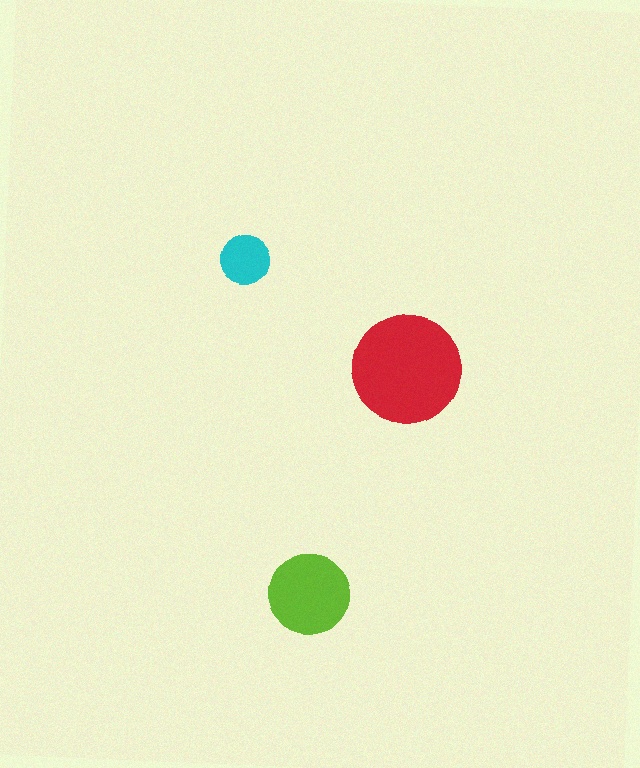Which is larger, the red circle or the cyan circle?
The red one.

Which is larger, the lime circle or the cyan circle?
The lime one.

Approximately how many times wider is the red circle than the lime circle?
About 1.5 times wider.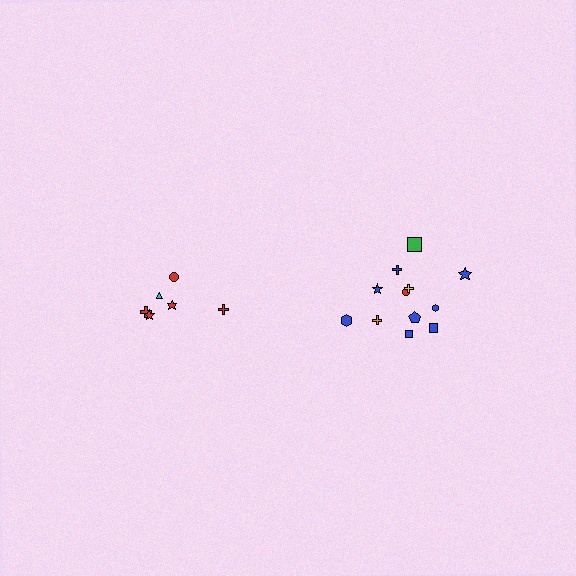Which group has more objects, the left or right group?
The right group.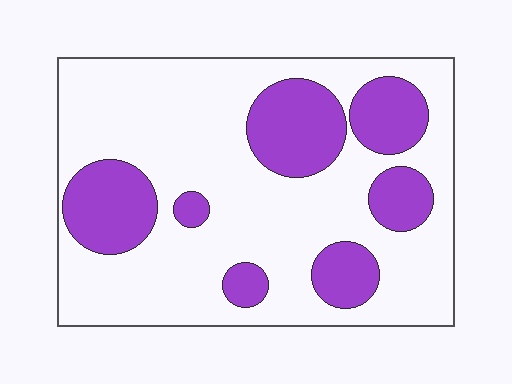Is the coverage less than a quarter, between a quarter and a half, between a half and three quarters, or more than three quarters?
Between a quarter and a half.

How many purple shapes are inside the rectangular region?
7.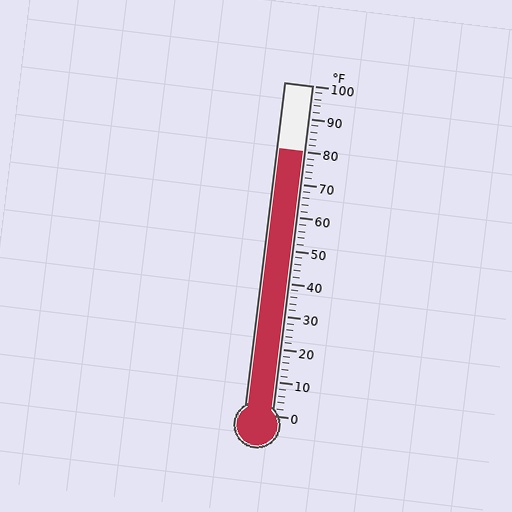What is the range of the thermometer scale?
The thermometer scale ranges from 0°F to 100°F.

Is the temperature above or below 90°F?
The temperature is below 90°F.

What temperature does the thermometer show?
The thermometer shows approximately 80°F.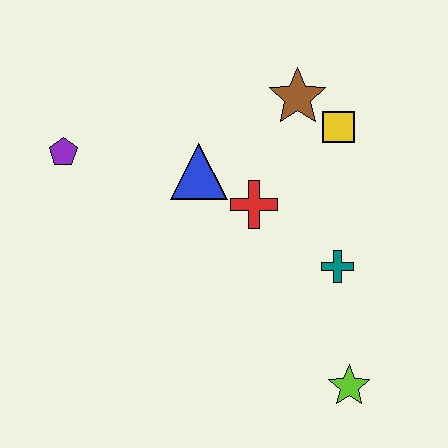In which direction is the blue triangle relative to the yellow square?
The blue triangle is to the left of the yellow square.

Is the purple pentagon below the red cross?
No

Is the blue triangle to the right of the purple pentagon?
Yes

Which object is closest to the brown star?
The yellow square is closest to the brown star.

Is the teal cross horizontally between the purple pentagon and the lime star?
Yes